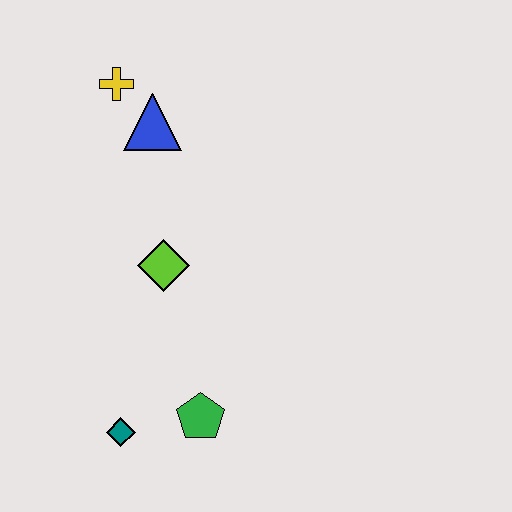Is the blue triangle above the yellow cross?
No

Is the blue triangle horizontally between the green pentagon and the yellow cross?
Yes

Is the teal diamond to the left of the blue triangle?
Yes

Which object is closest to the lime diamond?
The blue triangle is closest to the lime diamond.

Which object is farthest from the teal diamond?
The yellow cross is farthest from the teal diamond.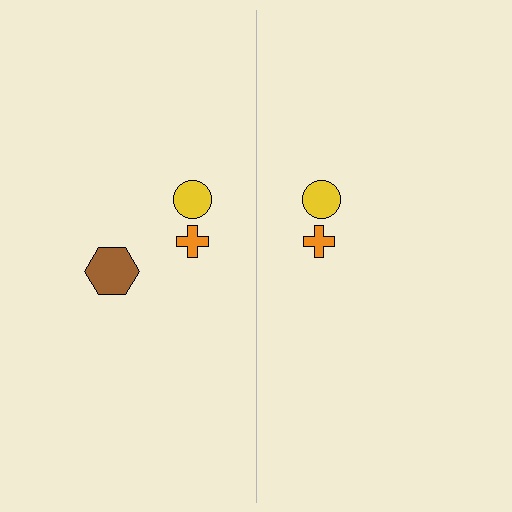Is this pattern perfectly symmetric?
No, the pattern is not perfectly symmetric. A brown hexagon is missing from the right side.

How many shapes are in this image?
There are 5 shapes in this image.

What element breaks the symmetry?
A brown hexagon is missing from the right side.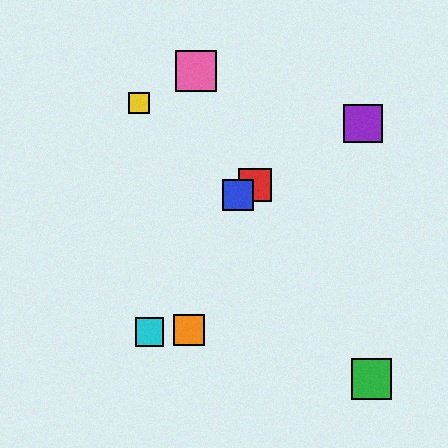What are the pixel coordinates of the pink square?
The pink square is at (196, 71).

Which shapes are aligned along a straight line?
The red square, the blue square, the purple square are aligned along a straight line.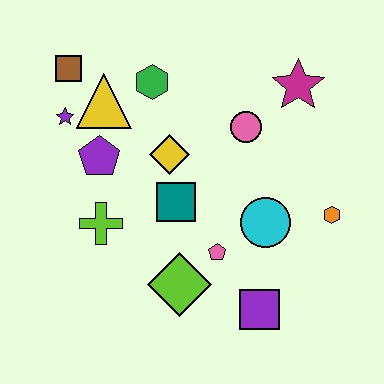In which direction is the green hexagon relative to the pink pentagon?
The green hexagon is above the pink pentagon.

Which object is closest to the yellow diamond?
The teal square is closest to the yellow diamond.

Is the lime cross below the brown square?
Yes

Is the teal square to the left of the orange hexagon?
Yes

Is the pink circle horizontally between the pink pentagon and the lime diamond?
No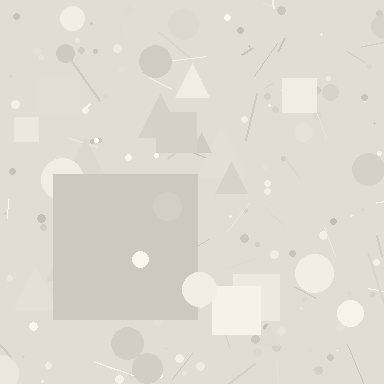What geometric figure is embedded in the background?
A square is embedded in the background.